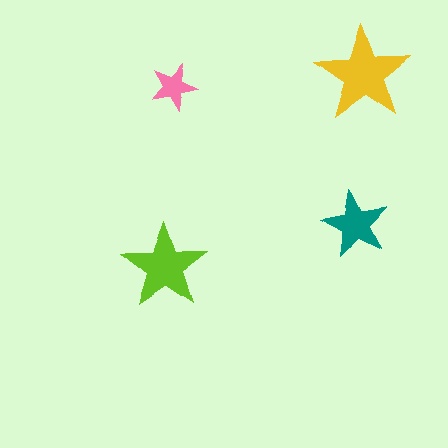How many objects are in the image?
There are 4 objects in the image.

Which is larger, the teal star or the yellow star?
The yellow one.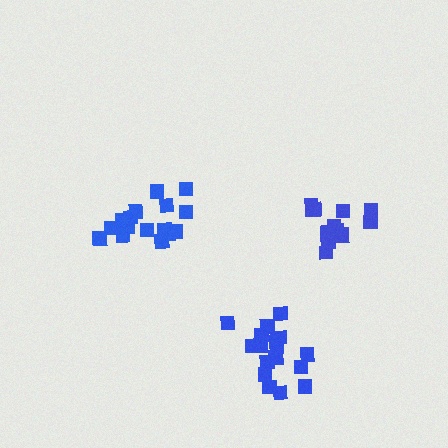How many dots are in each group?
Group 1: 16 dots, Group 2: 13 dots, Group 3: 18 dots (47 total).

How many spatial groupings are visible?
There are 3 spatial groupings.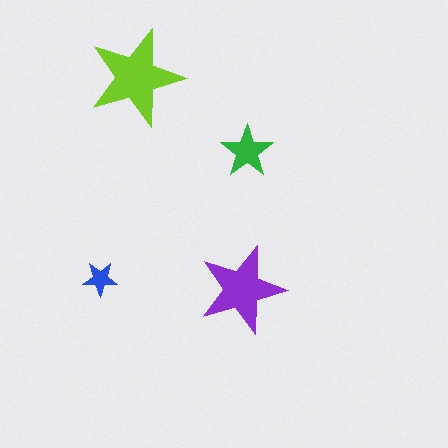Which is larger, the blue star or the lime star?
The lime one.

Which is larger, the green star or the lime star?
The lime one.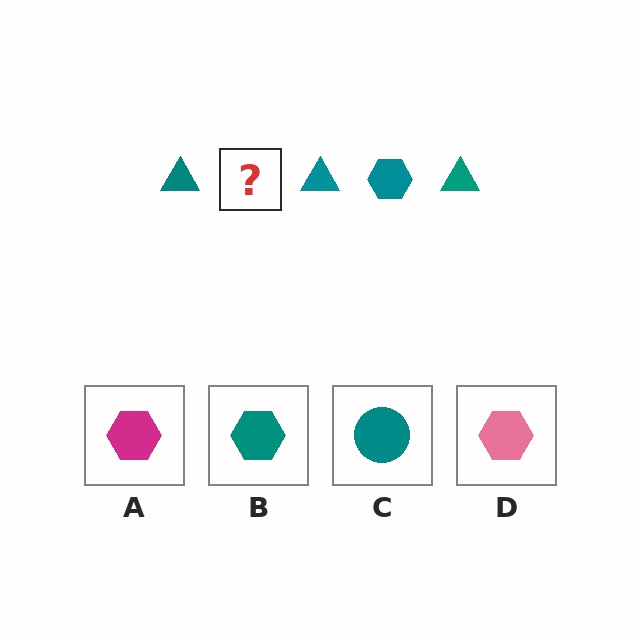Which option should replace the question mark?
Option B.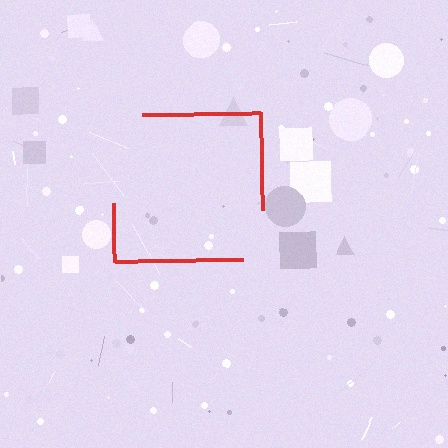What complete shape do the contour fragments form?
The contour fragments form a square.